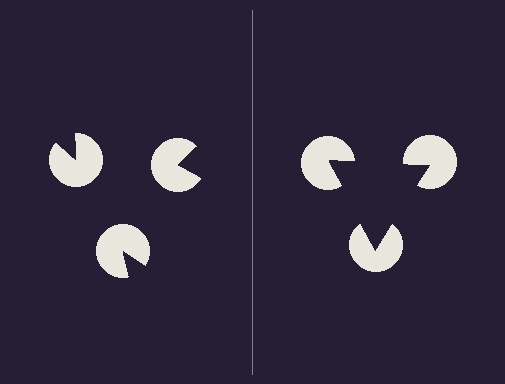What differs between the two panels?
The pac-man discs are positioned identically on both sides; only the wedge orientations differ. On the right they align to a triangle; on the left they are misaligned.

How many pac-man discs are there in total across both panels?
6 — 3 on each side.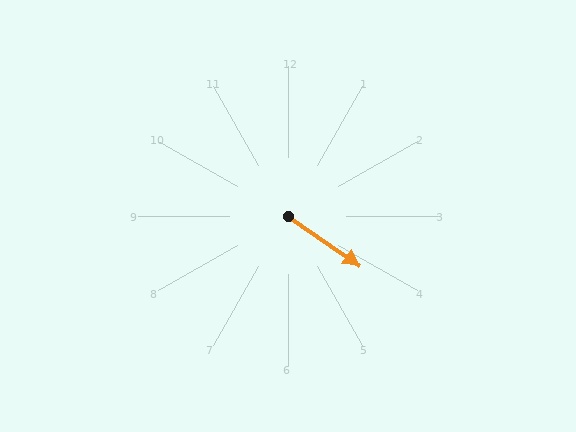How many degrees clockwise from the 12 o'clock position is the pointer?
Approximately 125 degrees.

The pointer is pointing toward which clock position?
Roughly 4 o'clock.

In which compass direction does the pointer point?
Southeast.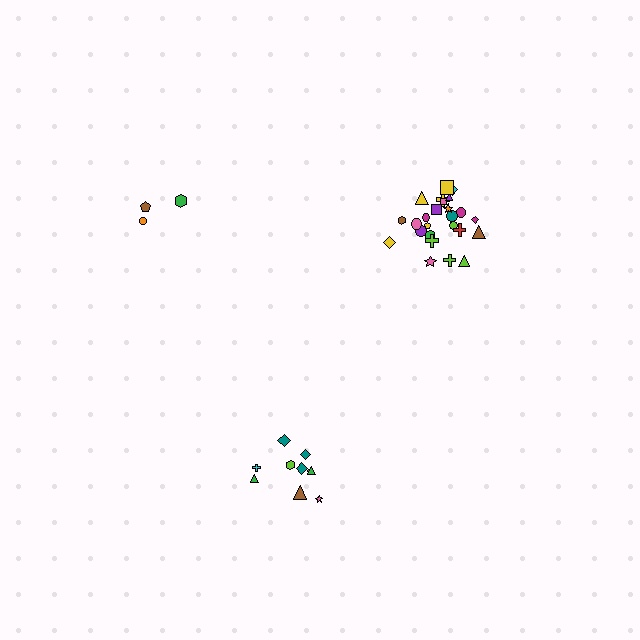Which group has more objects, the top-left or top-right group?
The top-right group.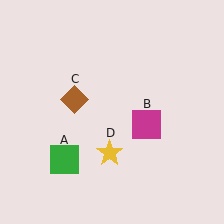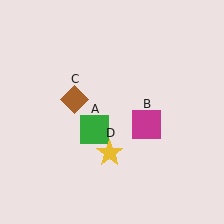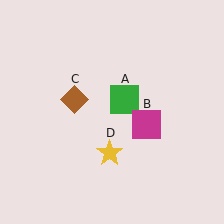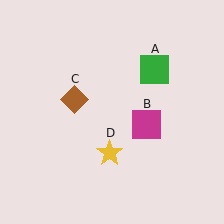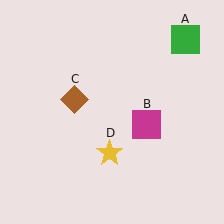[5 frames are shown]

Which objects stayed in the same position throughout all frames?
Magenta square (object B) and brown diamond (object C) and yellow star (object D) remained stationary.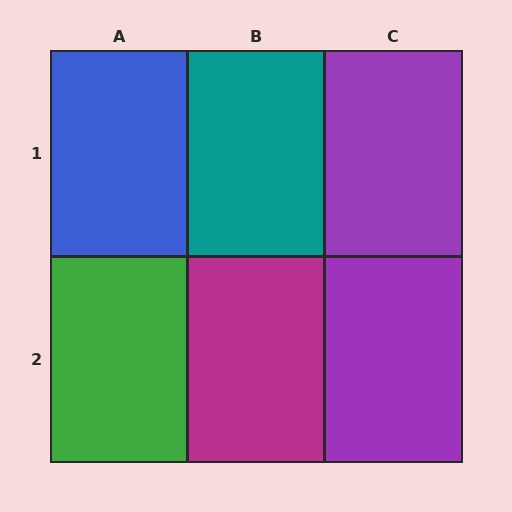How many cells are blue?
1 cell is blue.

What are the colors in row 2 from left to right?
Green, magenta, purple.